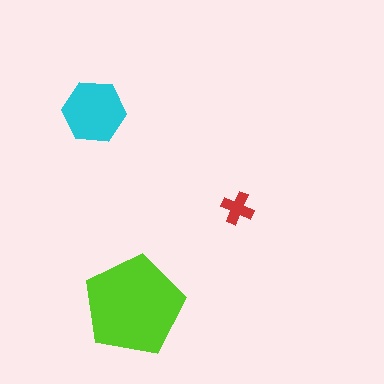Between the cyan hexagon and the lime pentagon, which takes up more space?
The lime pentagon.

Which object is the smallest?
The red cross.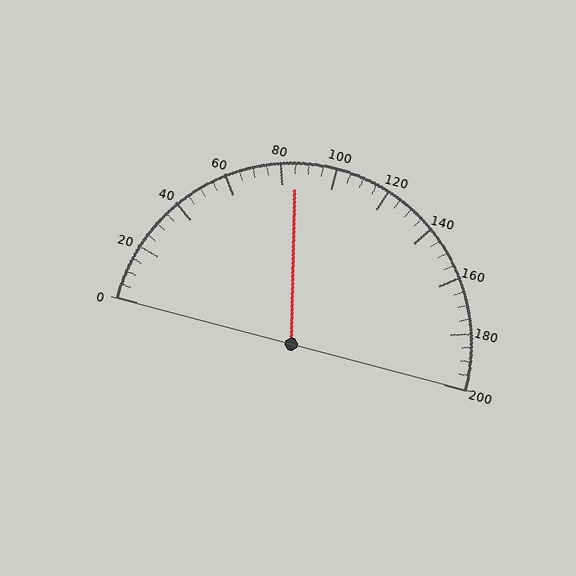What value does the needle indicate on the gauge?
The needle indicates approximately 85.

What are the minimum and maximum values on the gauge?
The gauge ranges from 0 to 200.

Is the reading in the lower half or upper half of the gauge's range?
The reading is in the lower half of the range (0 to 200).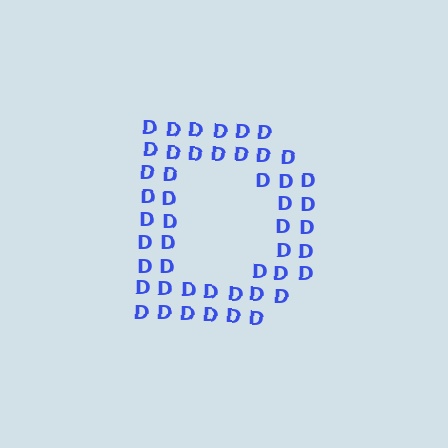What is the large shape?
The large shape is the letter D.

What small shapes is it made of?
It is made of small letter D's.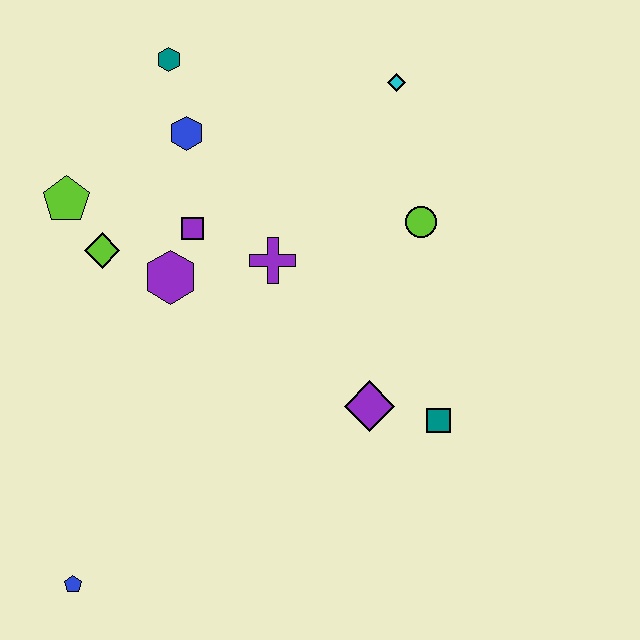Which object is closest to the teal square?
The purple diamond is closest to the teal square.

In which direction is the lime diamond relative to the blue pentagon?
The lime diamond is above the blue pentagon.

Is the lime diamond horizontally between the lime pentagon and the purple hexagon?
Yes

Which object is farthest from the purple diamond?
The teal hexagon is farthest from the purple diamond.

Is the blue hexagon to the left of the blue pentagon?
No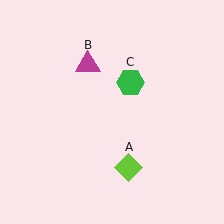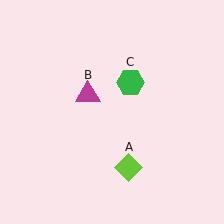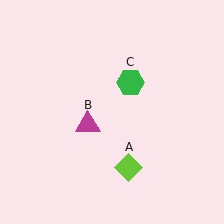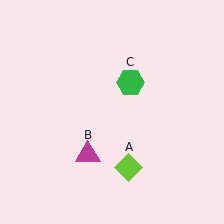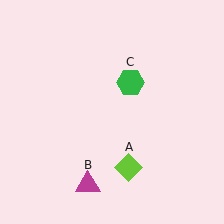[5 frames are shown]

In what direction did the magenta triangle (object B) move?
The magenta triangle (object B) moved down.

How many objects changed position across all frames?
1 object changed position: magenta triangle (object B).